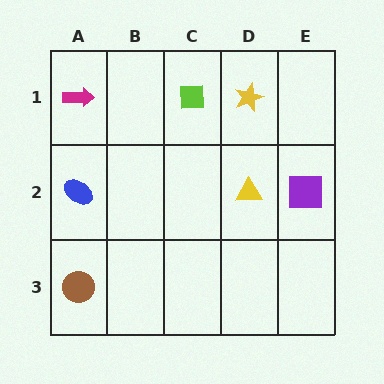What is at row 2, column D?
A yellow triangle.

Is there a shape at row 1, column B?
No, that cell is empty.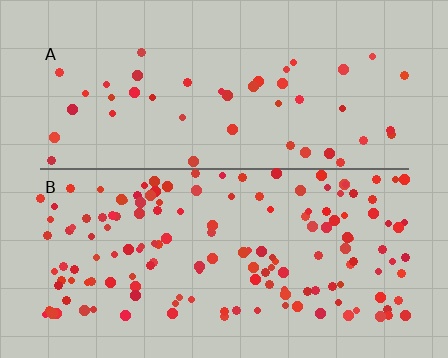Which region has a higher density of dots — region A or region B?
B (the bottom).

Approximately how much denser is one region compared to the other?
Approximately 3.3× — region B over region A.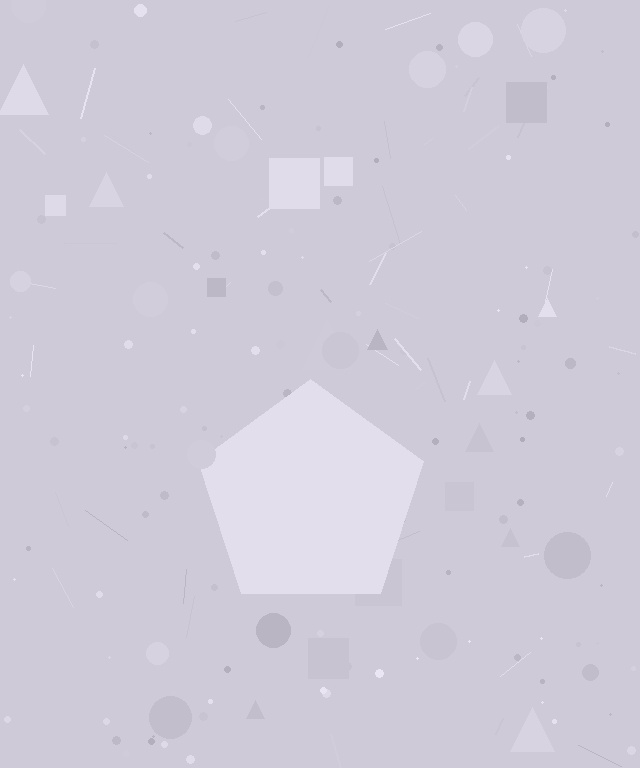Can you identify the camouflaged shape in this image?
The camouflaged shape is a pentagon.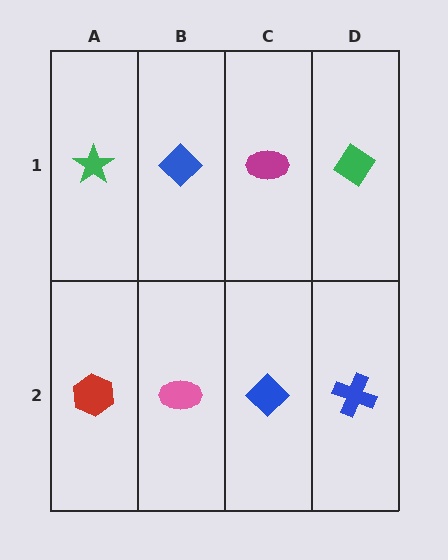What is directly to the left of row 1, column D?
A magenta ellipse.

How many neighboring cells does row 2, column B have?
3.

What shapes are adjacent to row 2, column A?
A green star (row 1, column A), a pink ellipse (row 2, column B).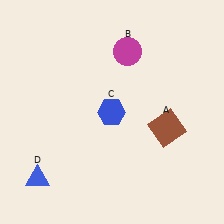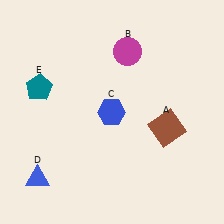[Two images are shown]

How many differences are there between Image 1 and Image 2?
There is 1 difference between the two images.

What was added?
A teal pentagon (E) was added in Image 2.